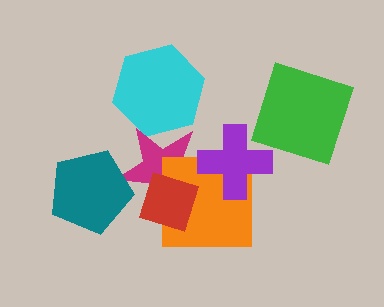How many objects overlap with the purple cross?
2 objects overlap with the purple cross.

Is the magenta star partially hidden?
Yes, it is partially covered by another shape.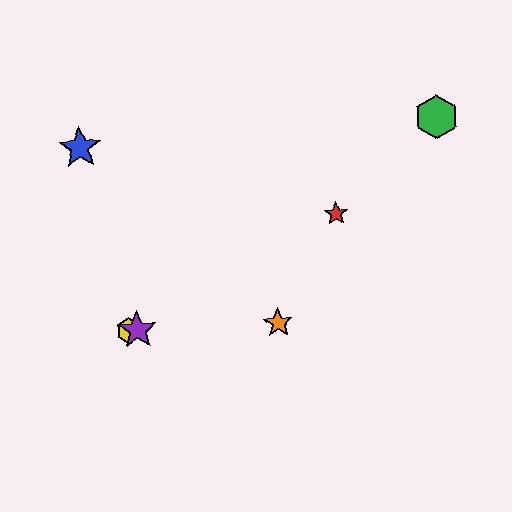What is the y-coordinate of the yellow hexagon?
The yellow hexagon is at y≈331.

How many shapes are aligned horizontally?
3 shapes (the yellow hexagon, the purple star, the orange star) are aligned horizontally.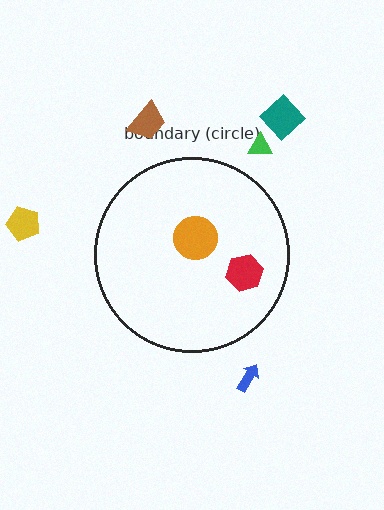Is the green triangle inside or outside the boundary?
Outside.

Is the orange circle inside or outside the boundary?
Inside.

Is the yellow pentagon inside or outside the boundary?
Outside.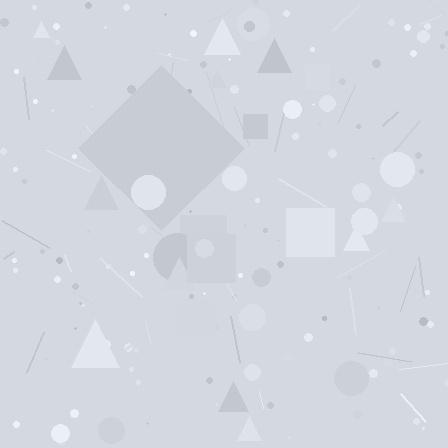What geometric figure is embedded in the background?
A diamond is embedded in the background.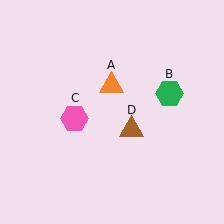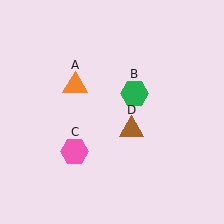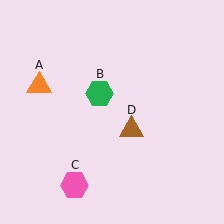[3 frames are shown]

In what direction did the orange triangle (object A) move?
The orange triangle (object A) moved left.